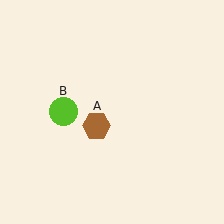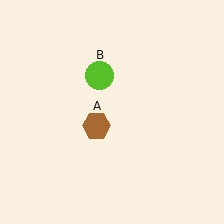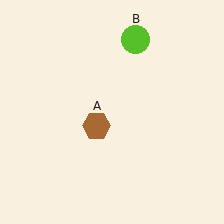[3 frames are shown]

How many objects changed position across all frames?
1 object changed position: lime circle (object B).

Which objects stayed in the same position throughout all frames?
Brown hexagon (object A) remained stationary.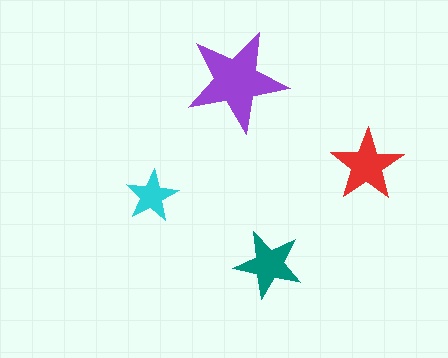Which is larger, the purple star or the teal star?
The purple one.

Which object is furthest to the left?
The cyan star is leftmost.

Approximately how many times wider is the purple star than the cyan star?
About 2 times wider.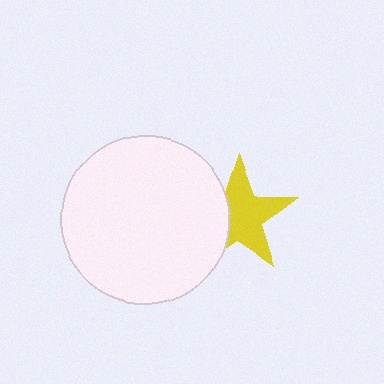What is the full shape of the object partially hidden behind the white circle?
The partially hidden object is a yellow star.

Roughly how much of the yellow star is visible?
Most of it is visible (roughly 67%).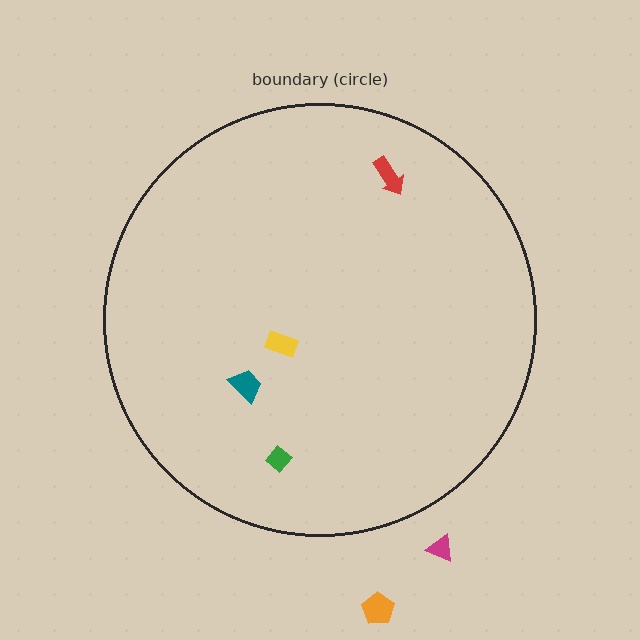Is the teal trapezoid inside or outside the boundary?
Inside.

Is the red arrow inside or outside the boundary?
Inside.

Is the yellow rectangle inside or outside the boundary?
Inside.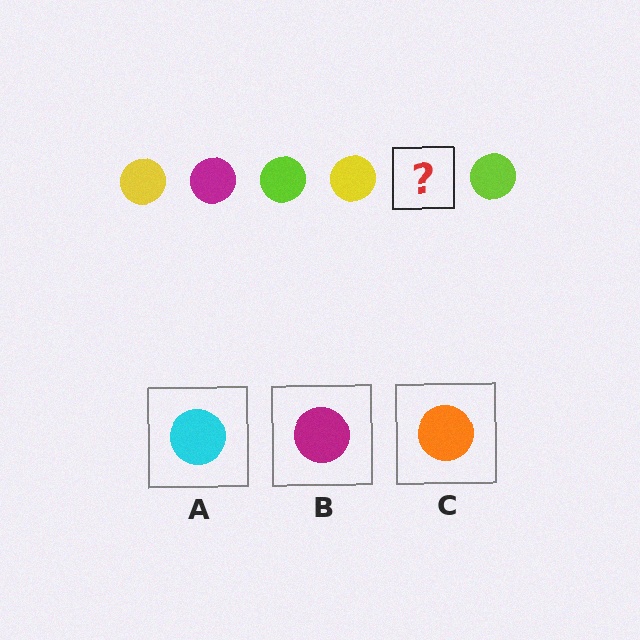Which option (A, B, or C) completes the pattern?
B.